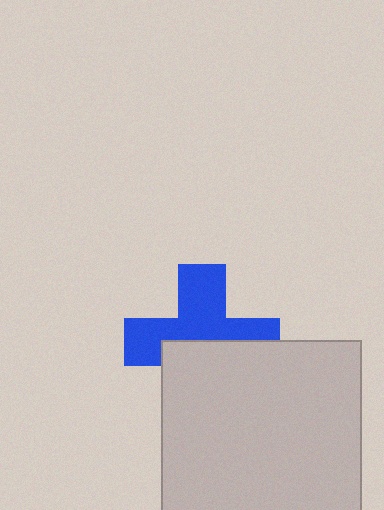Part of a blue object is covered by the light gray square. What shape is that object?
It is a cross.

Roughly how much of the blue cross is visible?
About half of it is visible (roughly 55%).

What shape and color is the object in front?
The object in front is a light gray square.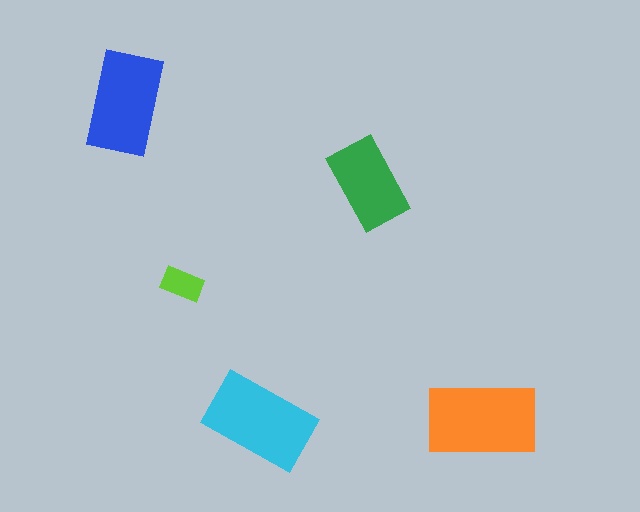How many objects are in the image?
There are 5 objects in the image.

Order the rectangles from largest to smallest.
the orange one, the cyan one, the blue one, the green one, the lime one.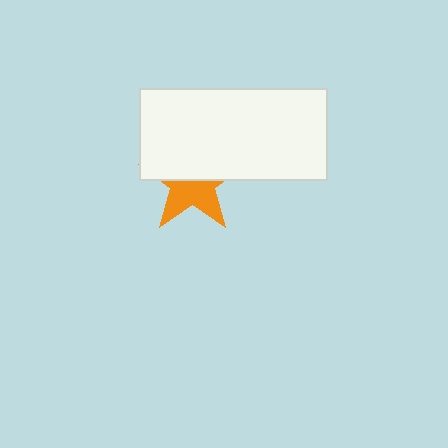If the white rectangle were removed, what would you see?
You would see the complete orange star.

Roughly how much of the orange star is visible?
About half of it is visible (roughly 46%).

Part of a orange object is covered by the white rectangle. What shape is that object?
It is a star.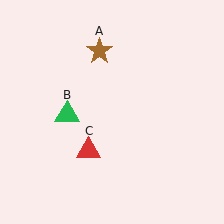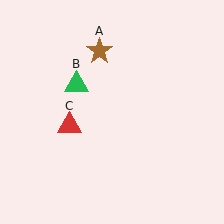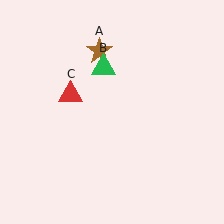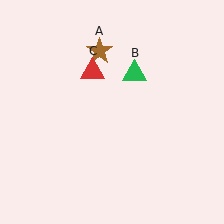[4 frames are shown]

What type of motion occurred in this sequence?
The green triangle (object B), red triangle (object C) rotated clockwise around the center of the scene.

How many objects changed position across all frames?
2 objects changed position: green triangle (object B), red triangle (object C).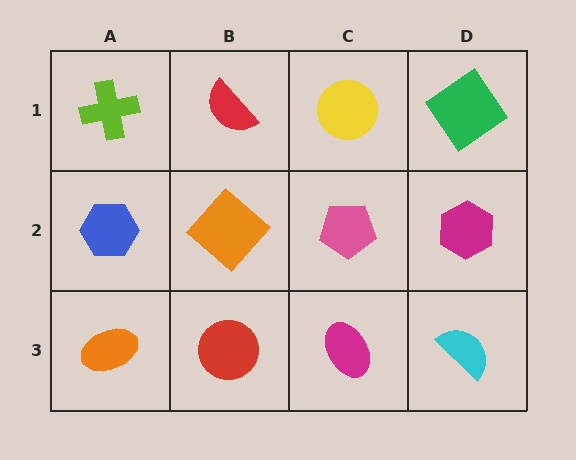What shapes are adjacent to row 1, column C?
A pink pentagon (row 2, column C), a red semicircle (row 1, column B), a green diamond (row 1, column D).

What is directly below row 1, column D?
A magenta hexagon.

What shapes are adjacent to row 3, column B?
An orange diamond (row 2, column B), an orange ellipse (row 3, column A), a magenta ellipse (row 3, column C).